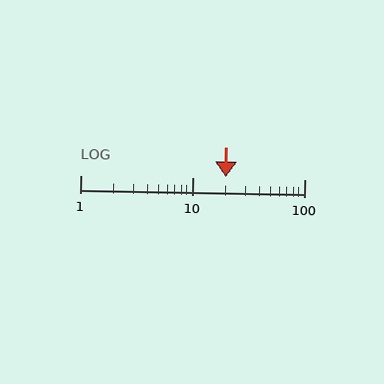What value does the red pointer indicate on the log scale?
The pointer indicates approximately 20.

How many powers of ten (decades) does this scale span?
The scale spans 2 decades, from 1 to 100.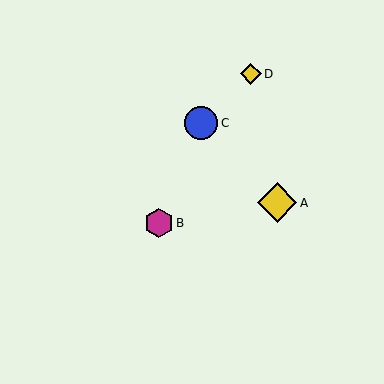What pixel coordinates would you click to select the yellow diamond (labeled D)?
Click at (251, 74) to select the yellow diamond D.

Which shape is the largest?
The yellow diamond (labeled A) is the largest.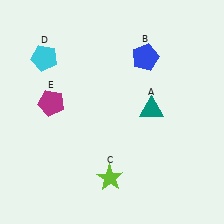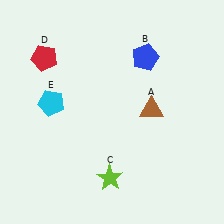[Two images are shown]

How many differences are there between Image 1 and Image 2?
There are 3 differences between the two images.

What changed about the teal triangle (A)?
In Image 1, A is teal. In Image 2, it changed to brown.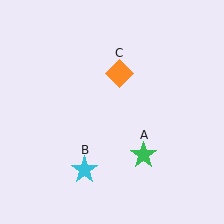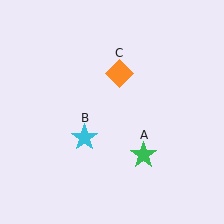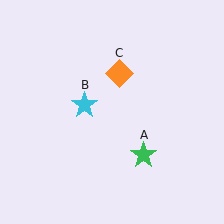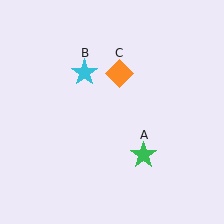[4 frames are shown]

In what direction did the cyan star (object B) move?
The cyan star (object B) moved up.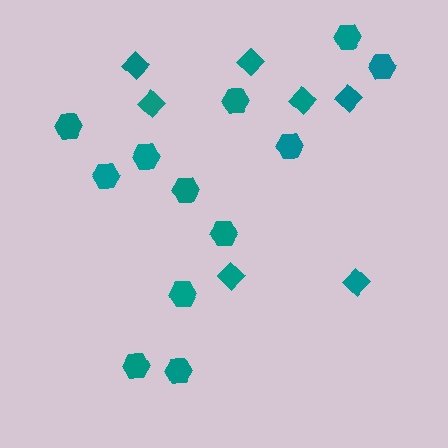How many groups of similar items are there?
There are 2 groups: one group of hexagons (12) and one group of diamonds (7).